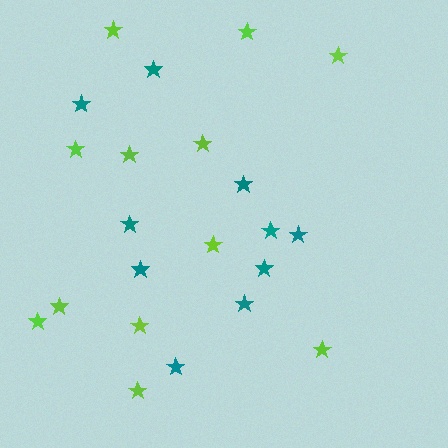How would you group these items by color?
There are 2 groups: one group of teal stars (10) and one group of lime stars (12).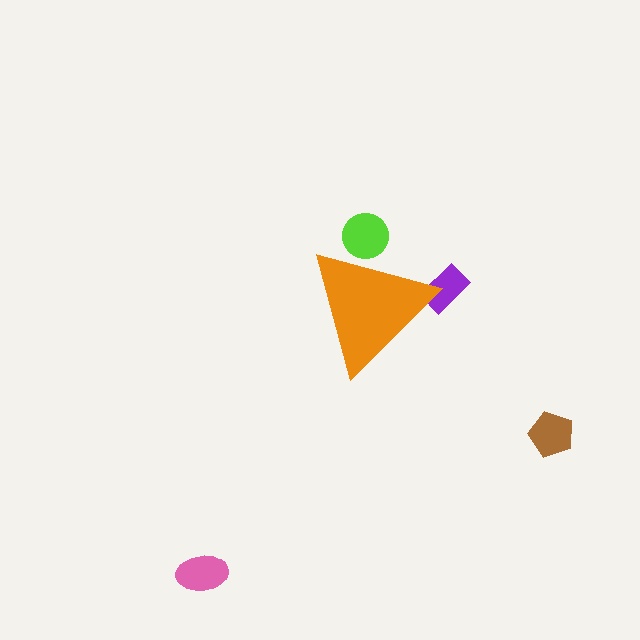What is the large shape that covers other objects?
An orange triangle.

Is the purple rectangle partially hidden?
Yes, the purple rectangle is partially hidden behind the orange triangle.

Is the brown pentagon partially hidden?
No, the brown pentagon is fully visible.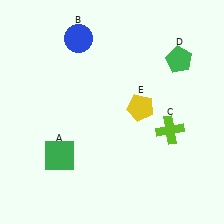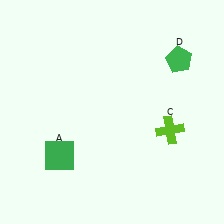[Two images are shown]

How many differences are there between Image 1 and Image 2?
There are 2 differences between the two images.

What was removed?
The yellow pentagon (E), the blue circle (B) were removed in Image 2.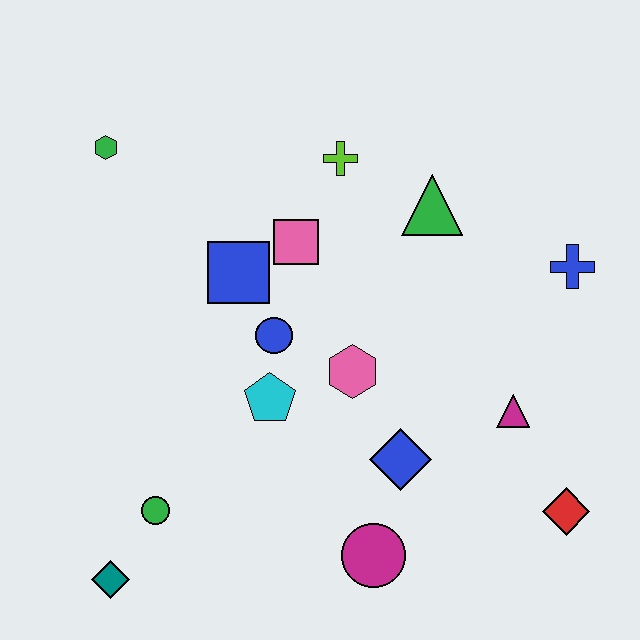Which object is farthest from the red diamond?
The green hexagon is farthest from the red diamond.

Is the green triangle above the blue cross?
Yes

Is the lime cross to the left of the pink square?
No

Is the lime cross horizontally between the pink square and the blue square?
No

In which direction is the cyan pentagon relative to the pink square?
The cyan pentagon is below the pink square.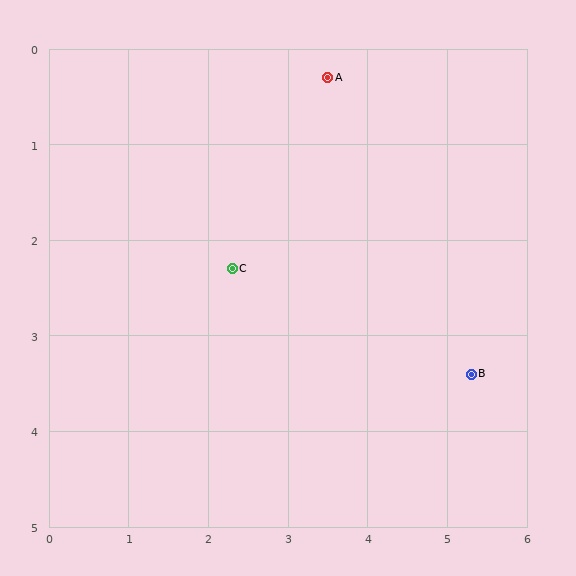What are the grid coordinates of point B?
Point B is at approximately (5.3, 3.4).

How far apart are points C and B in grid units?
Points C and B are about 3.2 grid units apart.